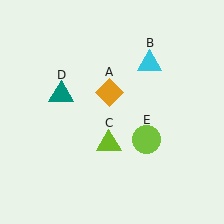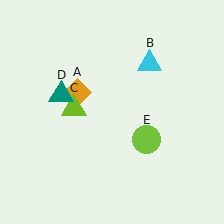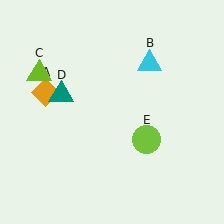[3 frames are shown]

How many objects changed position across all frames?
2 objects changed position: orange diamond (object A), lime triangle (object C).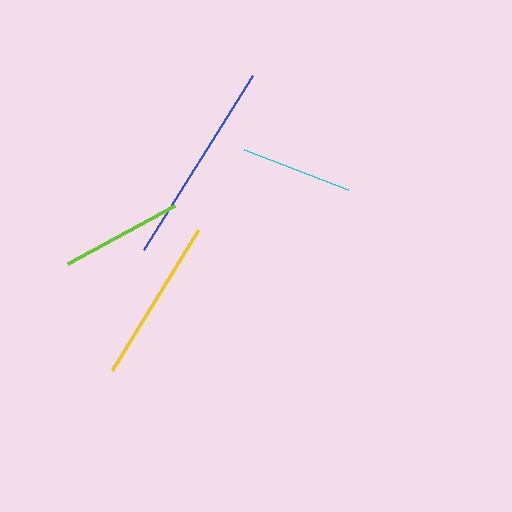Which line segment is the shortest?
The cyan line is the shortest at approximately 110 pixels.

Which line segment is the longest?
The blue line is the longest at approximately 205 pixels.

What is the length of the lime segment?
The lime segment is approximately 122 pixels long.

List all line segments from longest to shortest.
From longest to shortest: blue, yellow, lime, cyan.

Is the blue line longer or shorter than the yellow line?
The blue line is longer than the yellow line.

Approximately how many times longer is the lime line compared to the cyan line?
The lime line is approximately 1.1 times the length of the cyan line.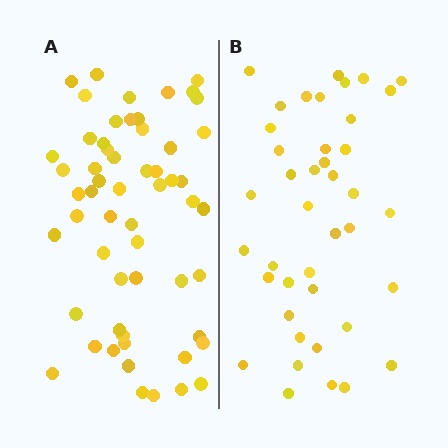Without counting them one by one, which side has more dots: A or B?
Region A (the left region) has more dots.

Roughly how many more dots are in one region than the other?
Region A has approximately 15 more dots than region B.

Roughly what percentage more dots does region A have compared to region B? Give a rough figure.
About 40% more.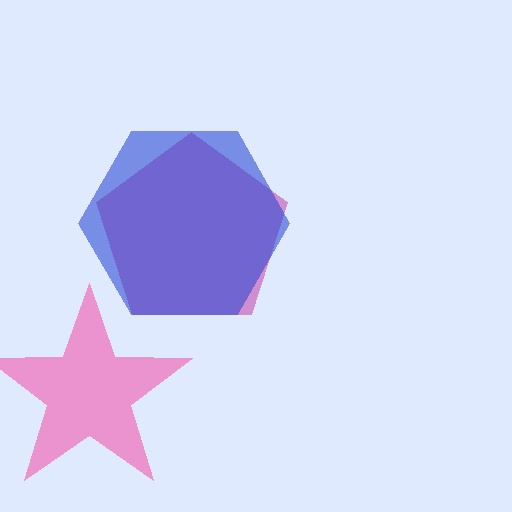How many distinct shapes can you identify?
There are 3 distinct shapes: a magenta pentagon, a pink star, a blue hexagon.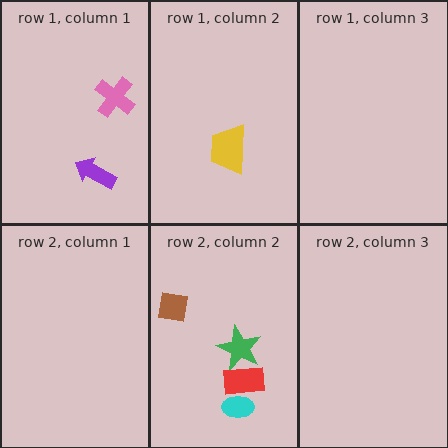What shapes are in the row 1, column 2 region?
The yellow trapezoid.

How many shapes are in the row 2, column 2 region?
4.